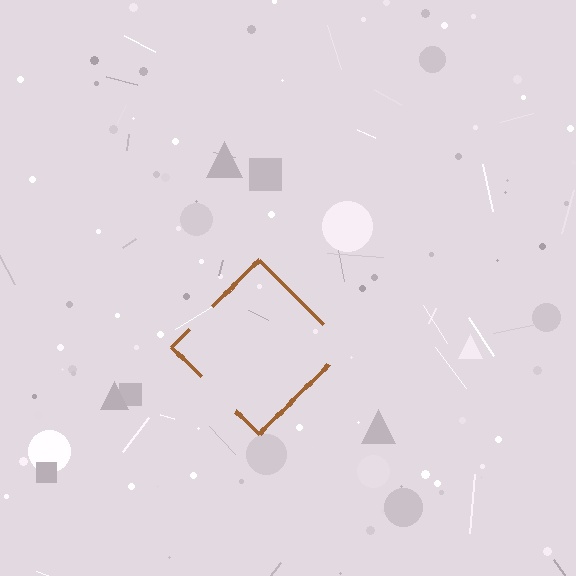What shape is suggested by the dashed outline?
The dashed outline suggests a diamond.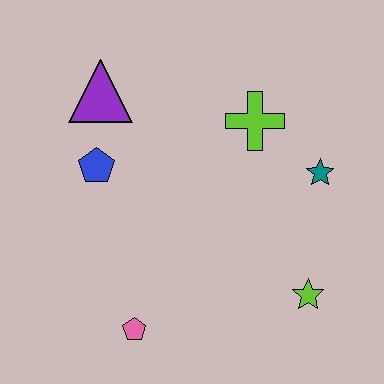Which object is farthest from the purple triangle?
The lime star is farthest from the purple triangle.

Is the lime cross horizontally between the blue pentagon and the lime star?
Yes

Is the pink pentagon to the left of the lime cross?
Yes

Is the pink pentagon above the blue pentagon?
No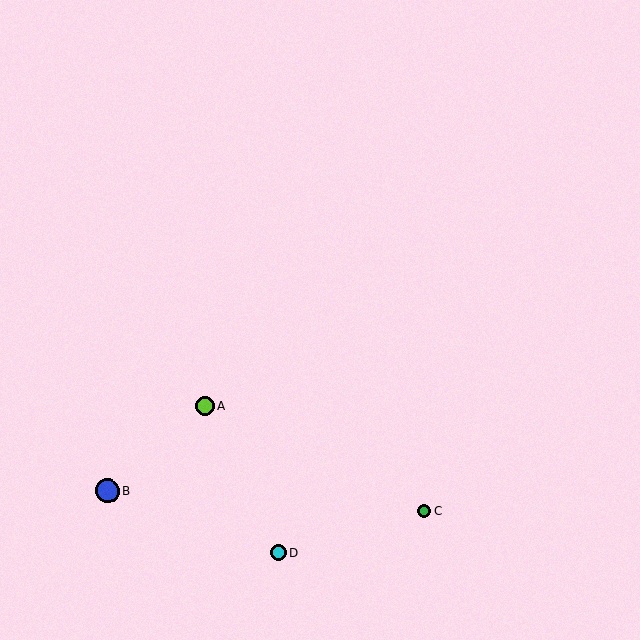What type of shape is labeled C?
Shape C is a green circle.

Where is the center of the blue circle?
The center of the blue circle is at (107, 491).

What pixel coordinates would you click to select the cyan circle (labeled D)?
Click at (279, 552) to select the cyan circle D.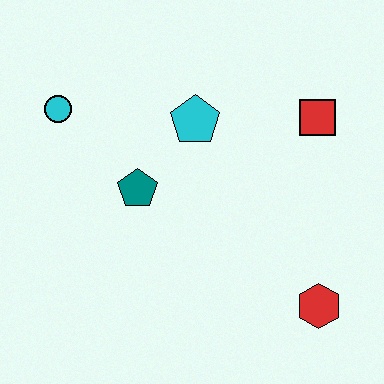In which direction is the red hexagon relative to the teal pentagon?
The red hexagon is to the right of the teal pentagon.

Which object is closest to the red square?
The cyan pentagon is closest to the red square.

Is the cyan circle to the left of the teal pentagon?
Yes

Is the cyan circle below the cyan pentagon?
No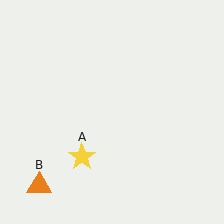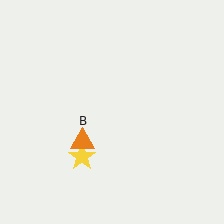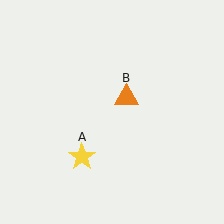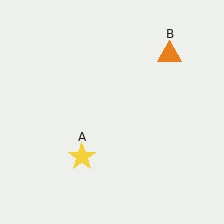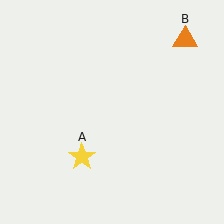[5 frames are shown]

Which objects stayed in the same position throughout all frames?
Yellow star (object A) remained stationary.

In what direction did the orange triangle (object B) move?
The orange triangle (object B) moved up and to the right.